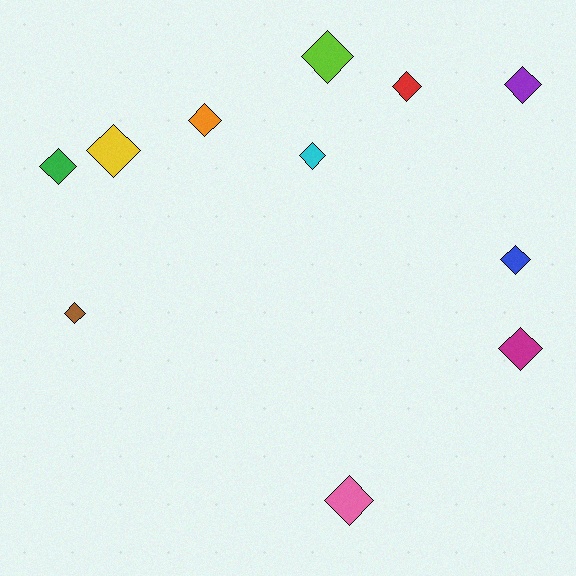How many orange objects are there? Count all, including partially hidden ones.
There is 1 orange object.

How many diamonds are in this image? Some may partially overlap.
There are 11 diamonds.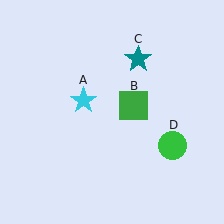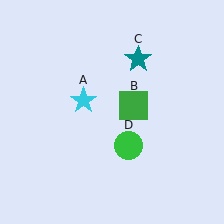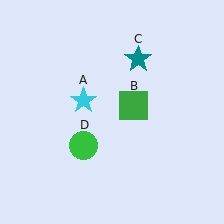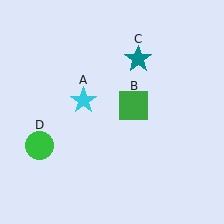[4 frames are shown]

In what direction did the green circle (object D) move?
The green circle (object D) moved left.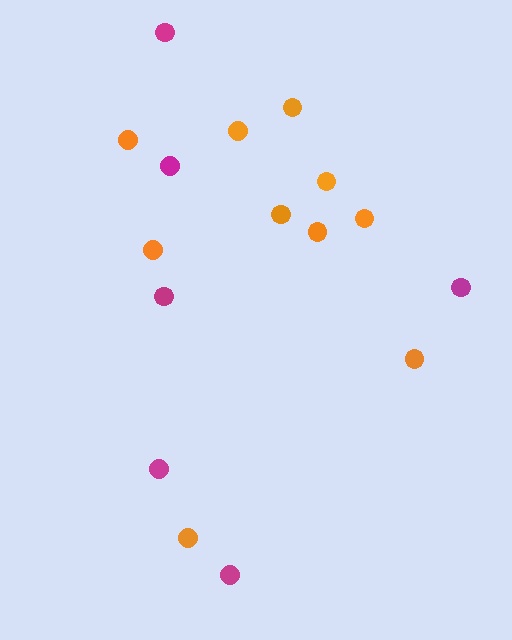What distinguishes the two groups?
There are 2 groups: one group of orange circles (10) and one group of magenta circles (6).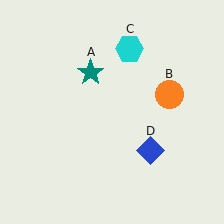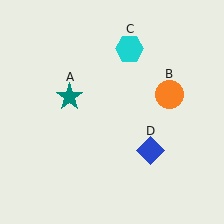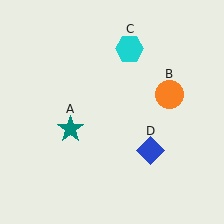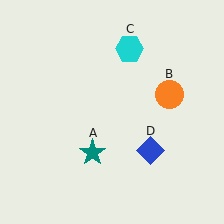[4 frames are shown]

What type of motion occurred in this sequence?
The teal star (object A) rotated counterclockwise around the center of the scene.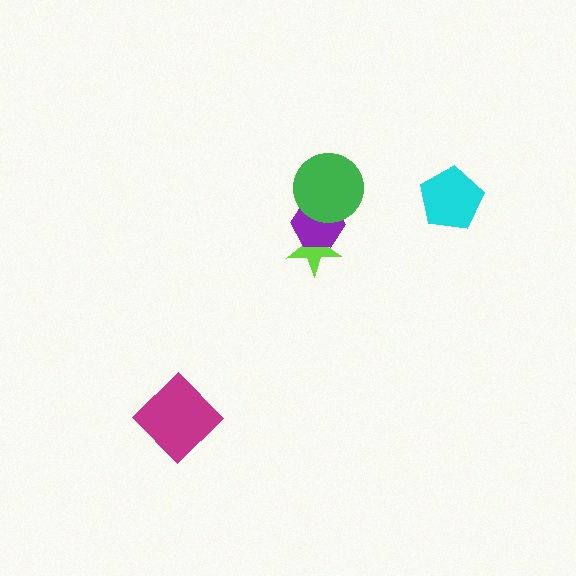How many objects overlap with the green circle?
1 object overlaps with the green circle.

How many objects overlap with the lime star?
1 object overlaps with the lime star.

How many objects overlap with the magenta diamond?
0 objects overlap with the magenta diamond.